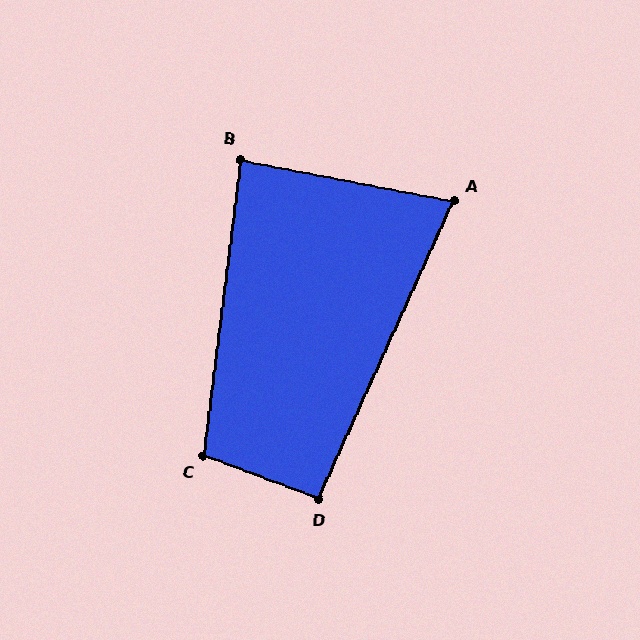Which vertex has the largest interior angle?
C, at approximately 103 degrees.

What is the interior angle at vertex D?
Approximately 94 degrees (approximately right).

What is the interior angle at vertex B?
Approximately 86 degrees (approximately right).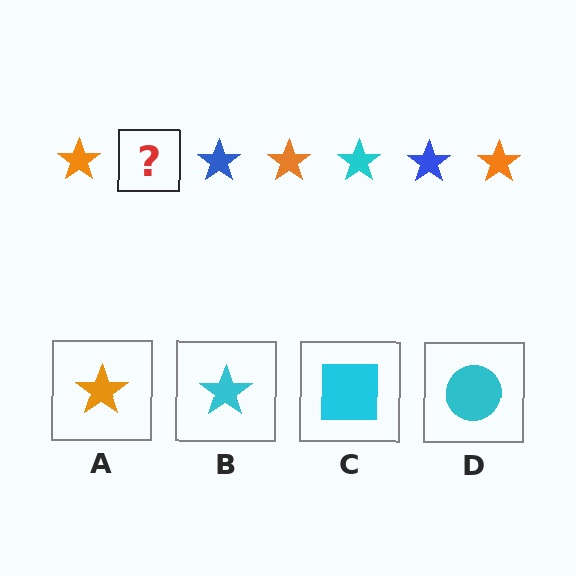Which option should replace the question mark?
Option B.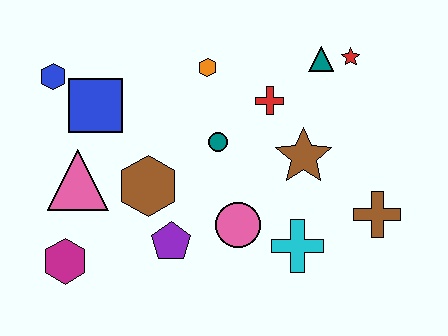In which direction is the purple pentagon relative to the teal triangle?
The purple pentagon is below the teal triangle.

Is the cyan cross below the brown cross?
Yes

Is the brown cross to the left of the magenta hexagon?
No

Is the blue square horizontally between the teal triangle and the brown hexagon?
No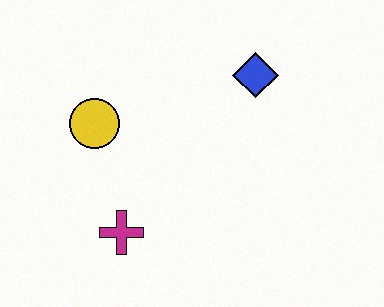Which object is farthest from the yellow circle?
The blue diamond is farthest from the yellow circle.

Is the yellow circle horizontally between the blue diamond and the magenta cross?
No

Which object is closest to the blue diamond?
The yellow circle is closest to the blue diamond.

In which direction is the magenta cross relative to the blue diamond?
The magenta cross is below the blue diamond.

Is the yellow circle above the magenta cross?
Yes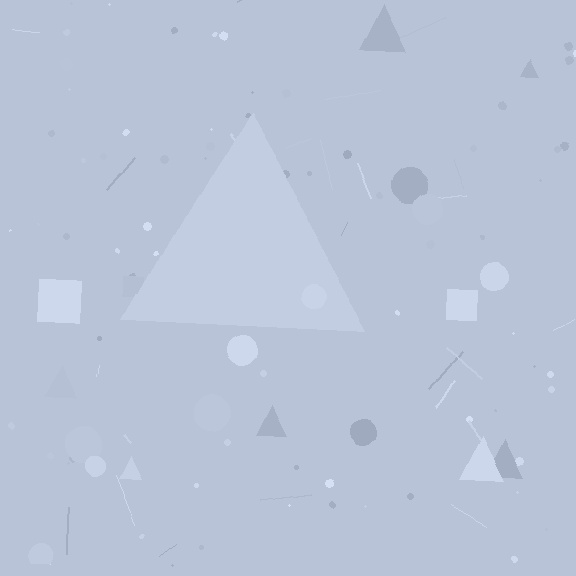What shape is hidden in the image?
A triangle is hidden in the image.